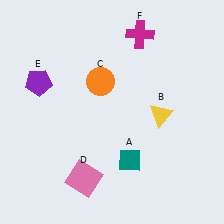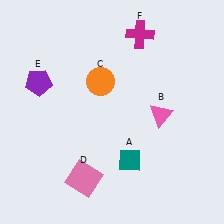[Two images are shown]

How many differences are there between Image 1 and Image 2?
There is 1 difference between the two images.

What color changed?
The triangle (B) changed from yellow in Image 1 to pink in Image 2.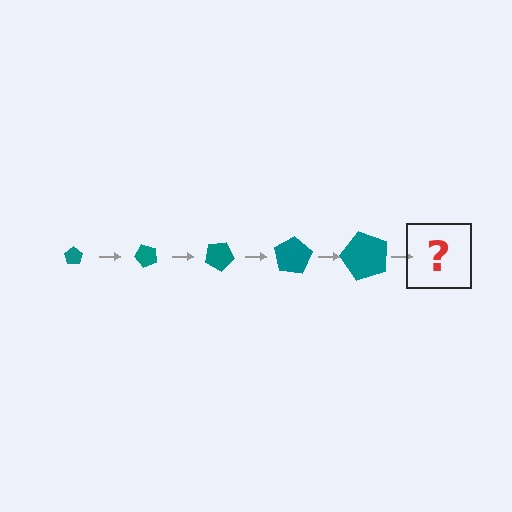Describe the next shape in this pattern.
It should be a pentagon, larger than the previous one and rotated 250 degrees from the start.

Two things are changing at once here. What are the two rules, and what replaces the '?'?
The two rules are that the pentagon grows larger each step and it rotates 50 degrees each step. The '?' should be a pentagon, larger than the previous one and rotated 250 degrees from the start.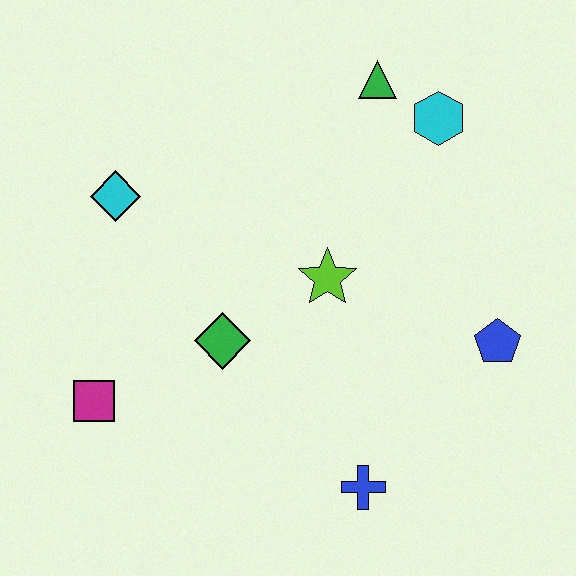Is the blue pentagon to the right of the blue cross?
Yes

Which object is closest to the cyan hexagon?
The green triangle is closest to the cyan hexagon.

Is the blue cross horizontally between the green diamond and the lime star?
No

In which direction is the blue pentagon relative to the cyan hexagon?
The blue pentagon is below the cyan hexagon.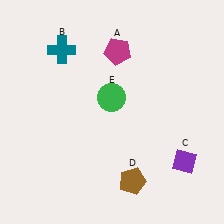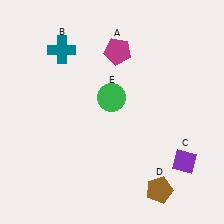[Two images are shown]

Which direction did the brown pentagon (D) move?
The brown pentagon (D) moved right.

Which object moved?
The brown pentagon (D) moved right.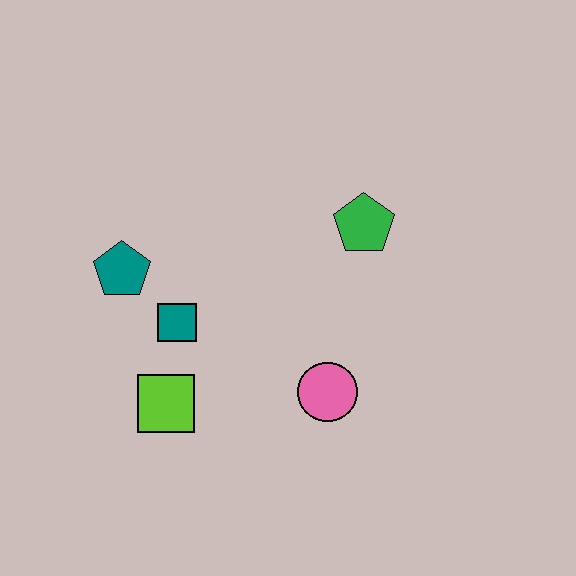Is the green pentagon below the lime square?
No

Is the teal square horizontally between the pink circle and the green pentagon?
No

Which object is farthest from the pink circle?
The teal pentagon is farthest from the pink circle.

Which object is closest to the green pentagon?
The pink circle is closest to the green pentagon.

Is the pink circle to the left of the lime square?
No